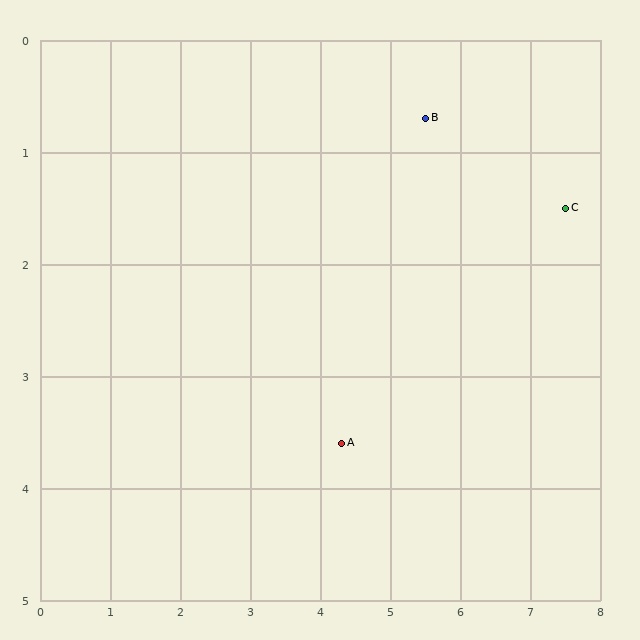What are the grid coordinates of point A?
Point A is at approximately (4.3, 3.6).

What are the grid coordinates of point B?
Point B is at approximately (5.5, 0.7).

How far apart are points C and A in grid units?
Points C and A are about 3.8 grid units apart.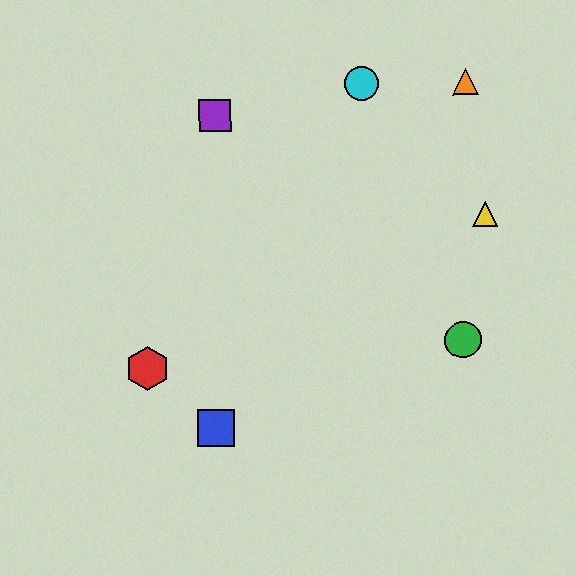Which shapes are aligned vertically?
The blue square, the purple square are aligned vertically.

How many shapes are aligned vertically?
2 shapes (the blue square, the purple square) are aligned vertically.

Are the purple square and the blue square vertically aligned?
Yes, both are at x≈215.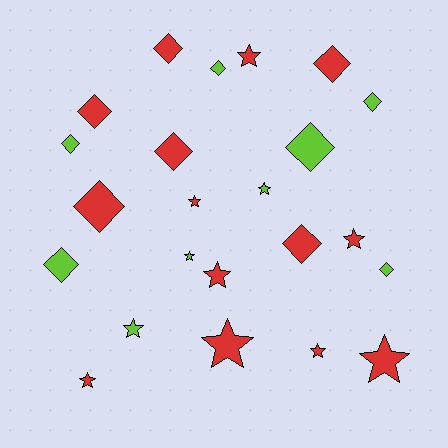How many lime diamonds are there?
There are 6 lime diamonds.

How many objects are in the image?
There are 23 objects.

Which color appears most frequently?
Red, with 14 objects.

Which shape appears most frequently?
Diamond, with 12 objects.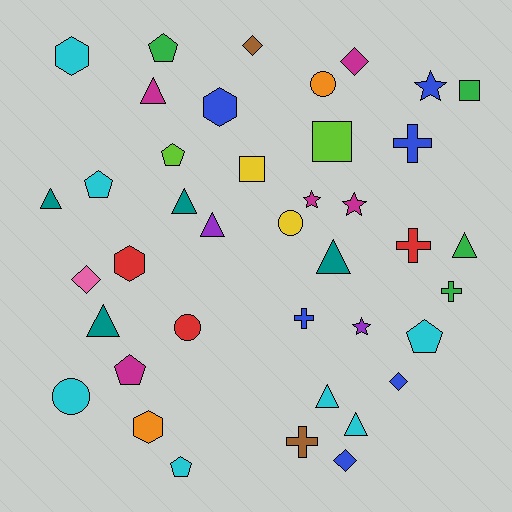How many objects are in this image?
There are 40 objects.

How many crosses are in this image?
There are 5 crosses.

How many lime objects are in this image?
There are 2 lime objects.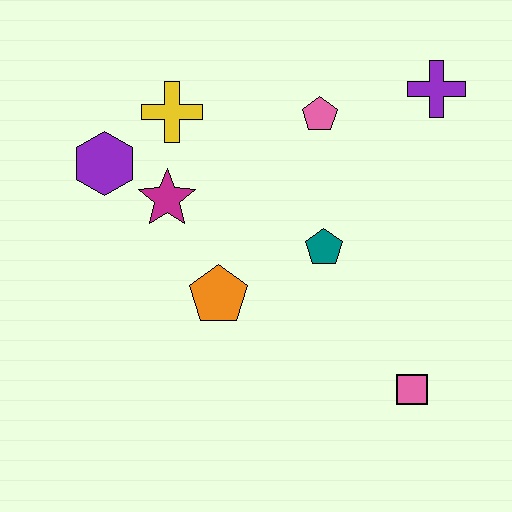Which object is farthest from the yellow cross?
The pink square is farthest from the yellow cross.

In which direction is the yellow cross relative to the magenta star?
The yellow cross is above the magenta star.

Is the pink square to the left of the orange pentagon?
No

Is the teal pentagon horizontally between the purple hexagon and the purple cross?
Yes